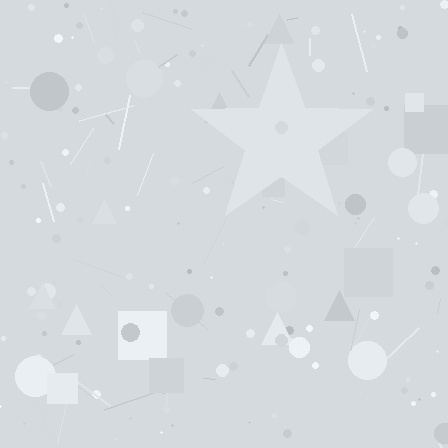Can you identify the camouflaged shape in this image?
The camouflaged shape is a star.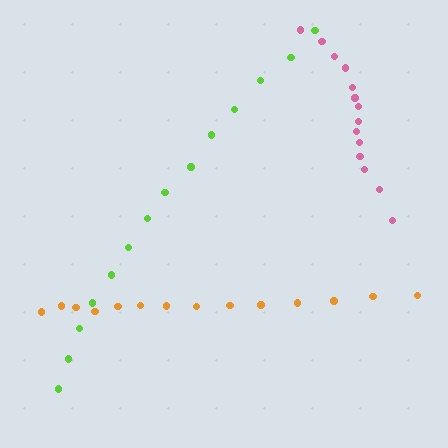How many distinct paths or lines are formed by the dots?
There are 3 distinct paths.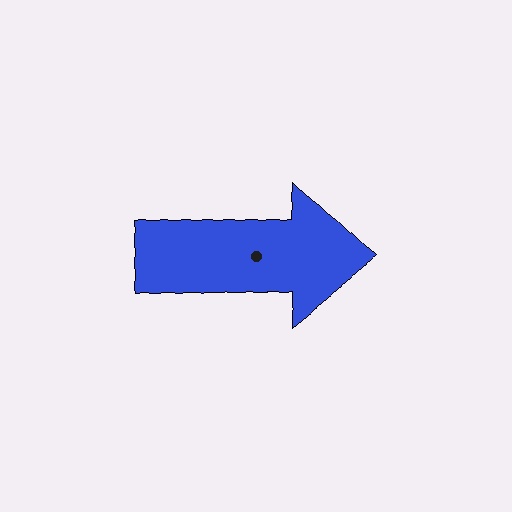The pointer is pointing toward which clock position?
Roughly 3 o'clock.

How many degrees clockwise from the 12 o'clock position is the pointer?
Approximately 92 degrees.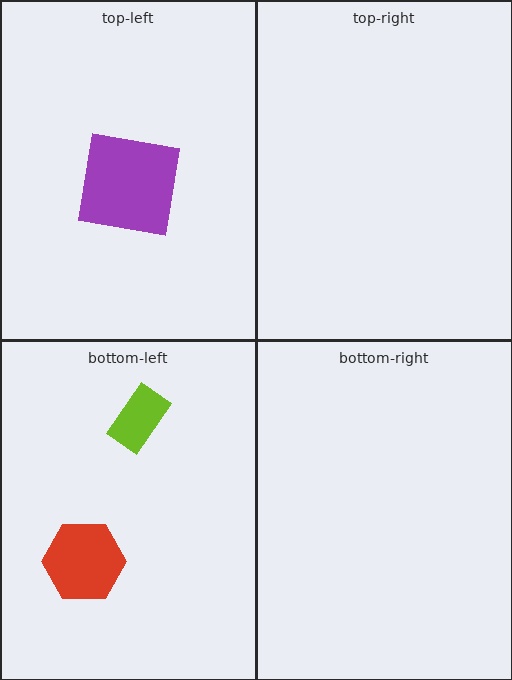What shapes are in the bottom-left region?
The red hexagon, the lime rectangle.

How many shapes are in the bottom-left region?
2.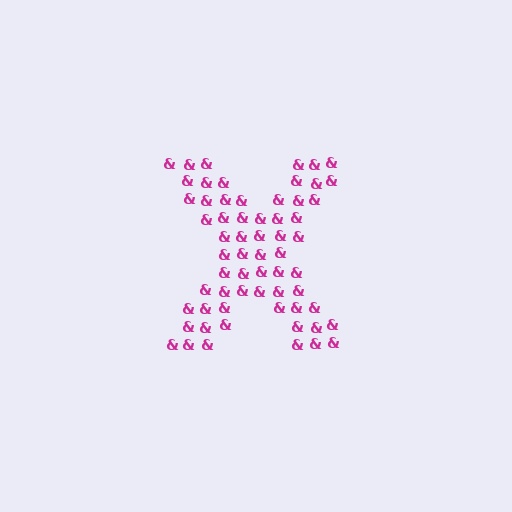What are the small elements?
The small elements are ampersands.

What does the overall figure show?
The overall figure shows the letter X.